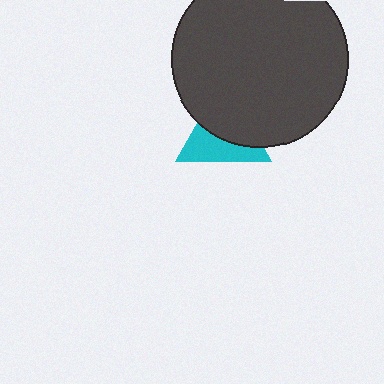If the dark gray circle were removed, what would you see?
You would see the complete cyan triangle.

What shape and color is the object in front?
The object in front is a dark gray circle.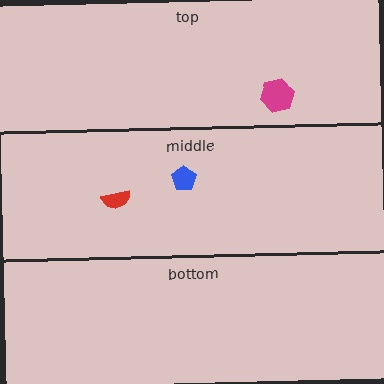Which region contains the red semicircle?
The middle region.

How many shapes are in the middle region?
2.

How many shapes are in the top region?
1.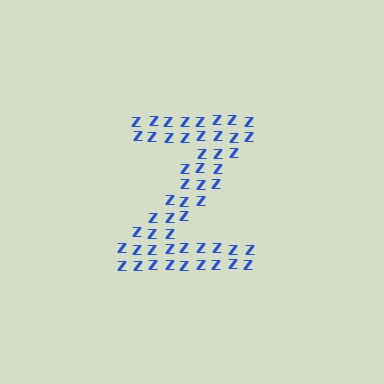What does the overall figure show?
The overall figure shows the letter Z.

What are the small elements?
The small elements are letter Z's.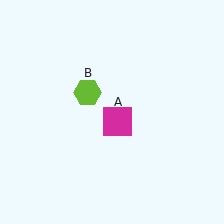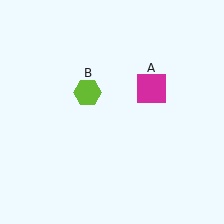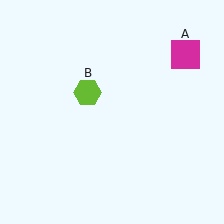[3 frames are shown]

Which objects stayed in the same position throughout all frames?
Lime hexagon (object B) remained stationary.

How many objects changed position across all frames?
1 object changed position: magenta square (object A).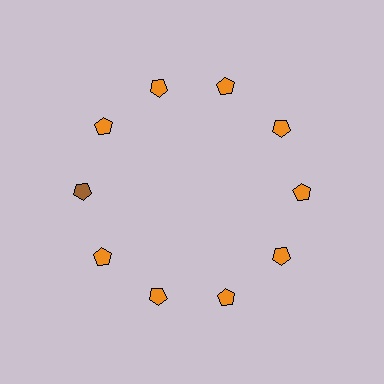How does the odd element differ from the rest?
It has a different color: brown instead of orange.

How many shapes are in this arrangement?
There are 10 shapes arranged in a ring pattern.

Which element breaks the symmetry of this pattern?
The brown pentagon at roughly the 9 o'clock position breaks the symmetry. All other shapes are orange pentagons.